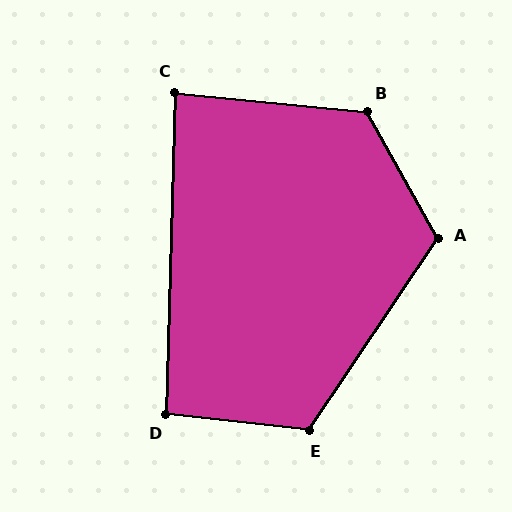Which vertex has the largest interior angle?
B, at approximately 125 degrees.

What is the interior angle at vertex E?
Approximately 117 degrees (obtuse).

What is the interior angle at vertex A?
Approximately 117 degrees (obtuse).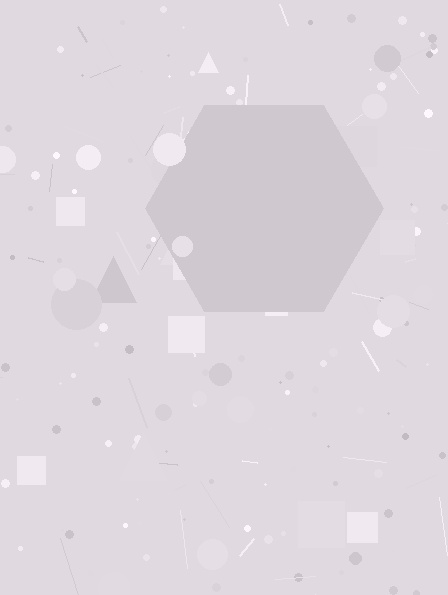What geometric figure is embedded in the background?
A hexagon is embedded in the background.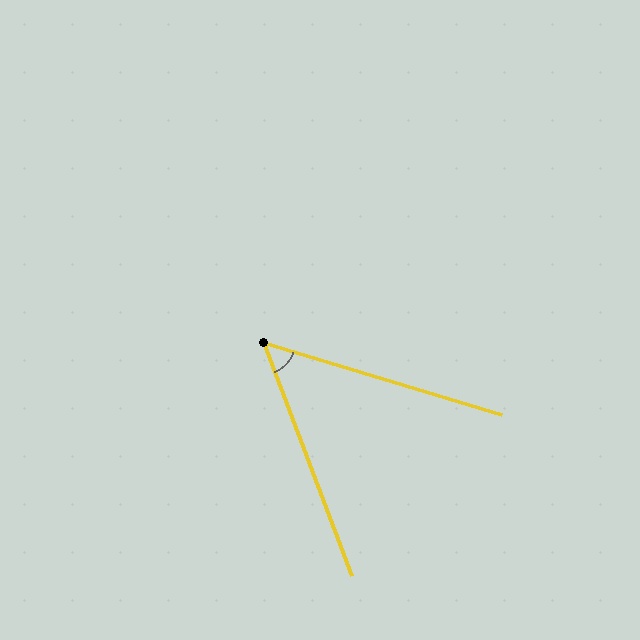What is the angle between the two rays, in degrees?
Approximately 52 degrees.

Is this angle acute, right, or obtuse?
It is acute.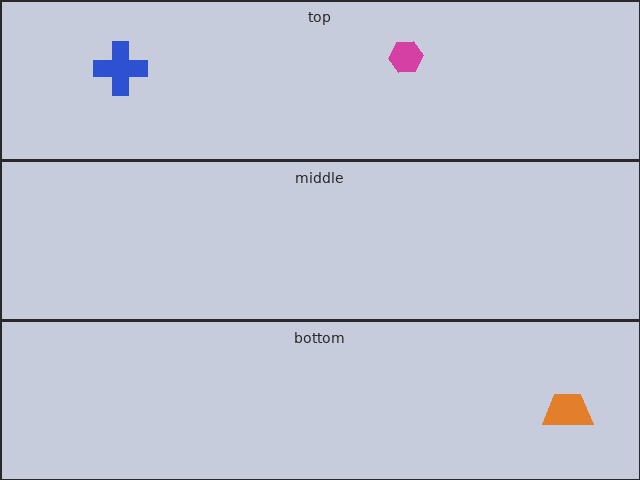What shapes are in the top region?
The magenta hexagon, the blue cross.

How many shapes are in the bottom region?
1.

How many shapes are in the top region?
2.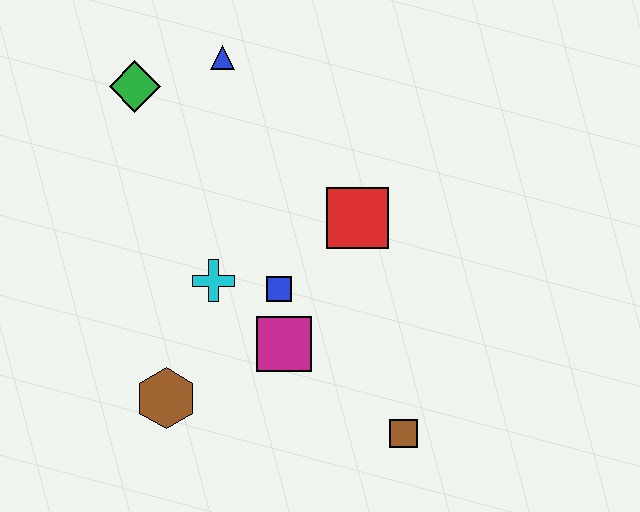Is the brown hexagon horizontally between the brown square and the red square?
No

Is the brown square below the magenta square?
Yes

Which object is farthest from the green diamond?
The brown square is farthest from the green diamond.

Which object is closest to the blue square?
The magenta square is closest to the blue square.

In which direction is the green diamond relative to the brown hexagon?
The green diamond is above the brown hexagon.